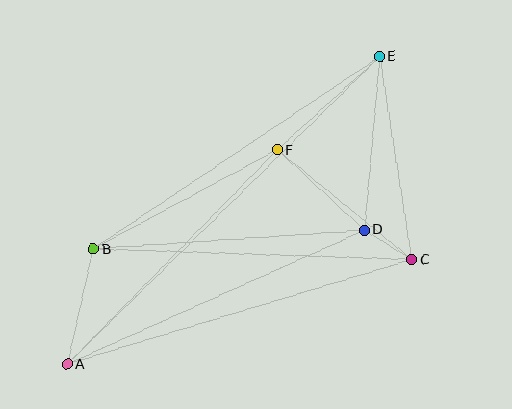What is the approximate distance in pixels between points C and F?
The distance between C and F is approximately 174 pixels.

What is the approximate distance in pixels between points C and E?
The distance between C and E is approximately 206 pixels.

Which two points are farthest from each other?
Points A and E are farthest from each other.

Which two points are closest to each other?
Points C and D are closest to each other.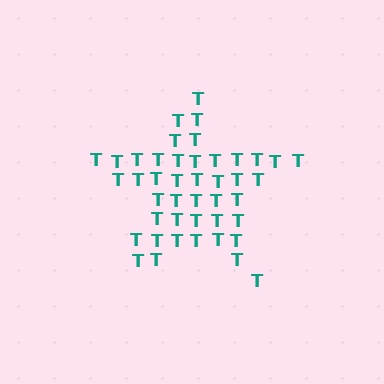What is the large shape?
The large shape is a star.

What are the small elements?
The small elements are letter T's.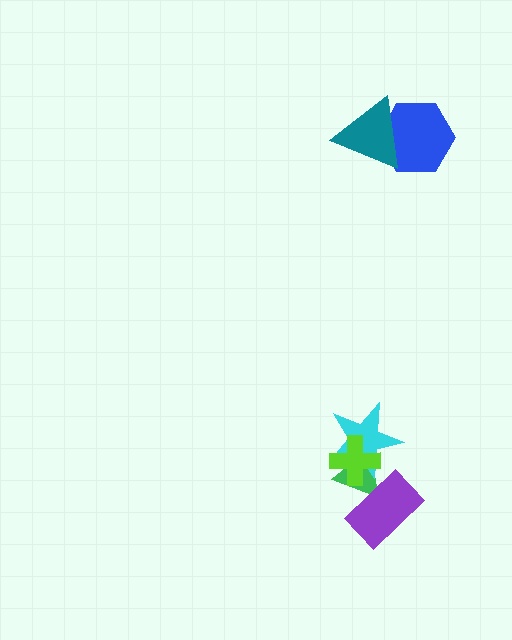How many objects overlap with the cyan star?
2 objects overlap with the cyan star.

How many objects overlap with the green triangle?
3 objects overlap with the green triangle.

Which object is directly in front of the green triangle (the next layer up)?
The cyan star is directly in front of the green triangle.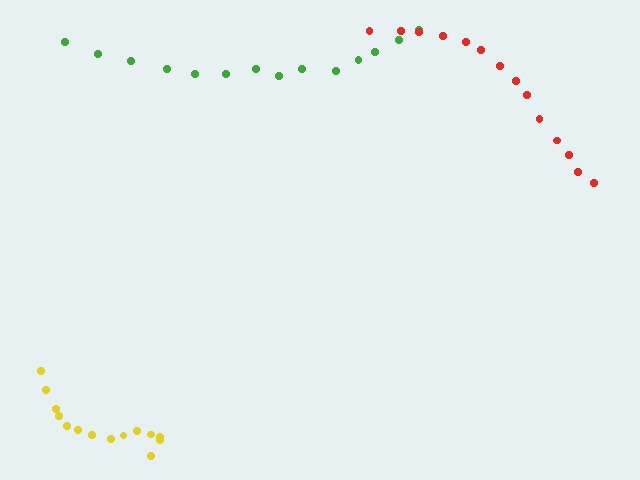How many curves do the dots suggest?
There are 3 distinct paths.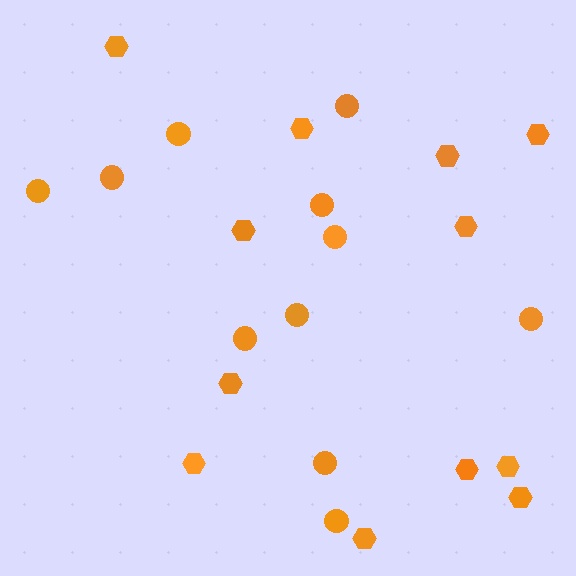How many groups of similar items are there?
There are 2 groups: one group of hexagons (12) and one group of circles (11).